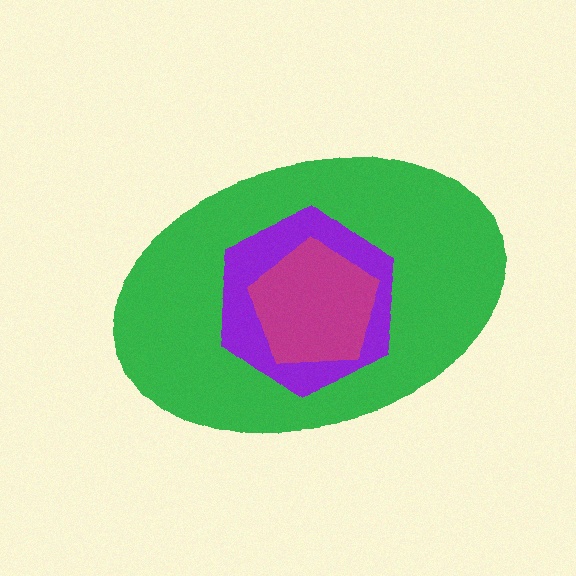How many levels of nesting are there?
3.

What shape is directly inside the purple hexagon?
The magenta pentagon.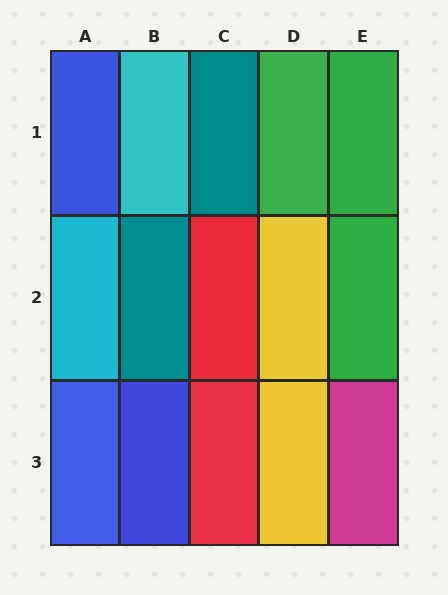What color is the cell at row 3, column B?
Blue.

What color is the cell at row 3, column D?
Yellow.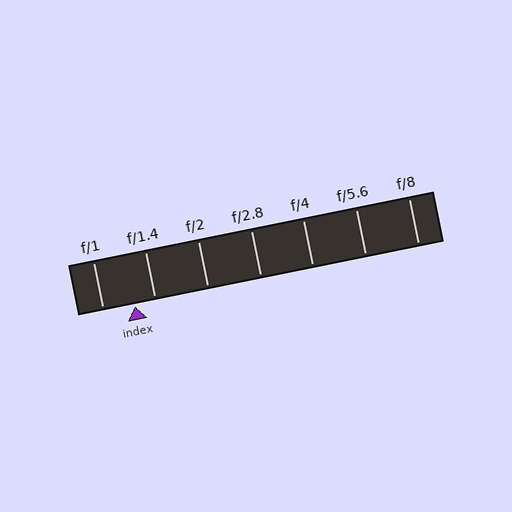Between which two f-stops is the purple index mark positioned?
The index mark is between f/1 and f/1.4.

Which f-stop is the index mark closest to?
The index mark is closest to f/1.4.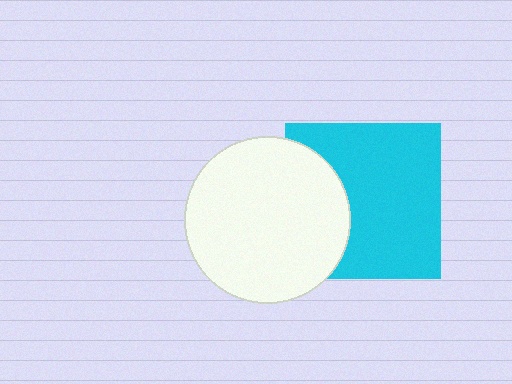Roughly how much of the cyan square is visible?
Most of it is visible (roughly 69%).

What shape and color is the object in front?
The object in front is a white circle.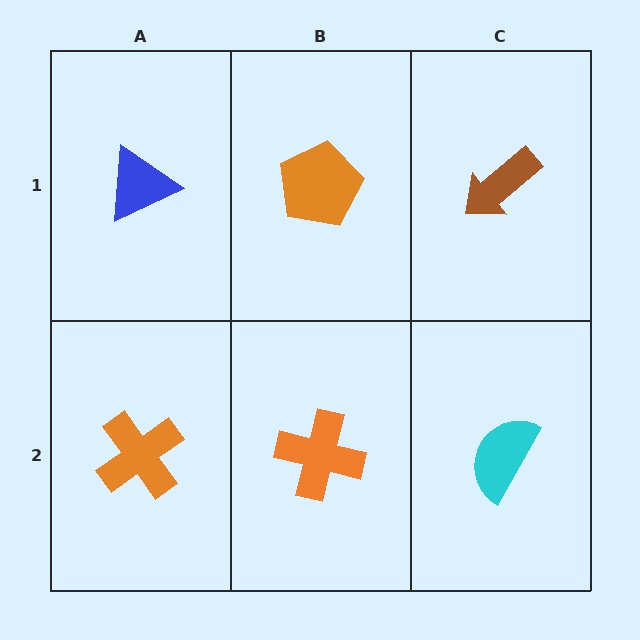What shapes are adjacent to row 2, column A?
A blue triangle (row 1, column A), an orange cross (row 2, column B).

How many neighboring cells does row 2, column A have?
2.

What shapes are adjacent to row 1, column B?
An orange cross (row 2, column B), a blue triangle (row 1, column A), a brown arrow (row 1, column C).